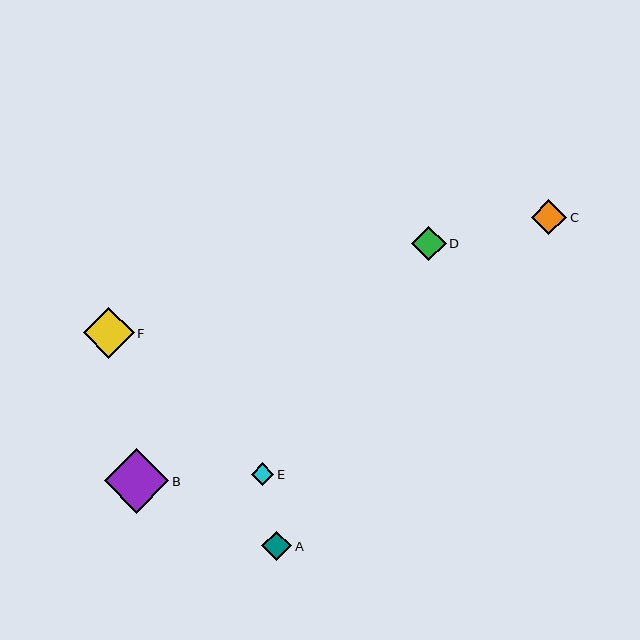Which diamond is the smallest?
Diamond E is the smallest with a size of approximately 23 pixels.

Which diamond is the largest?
Diamond B is the largest with a size of approximately 64 pixels.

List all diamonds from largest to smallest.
From largest to smallest: B, F, C, D, A, E.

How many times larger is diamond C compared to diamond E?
Diamond C is approximately 1.6 times the size of diamond E.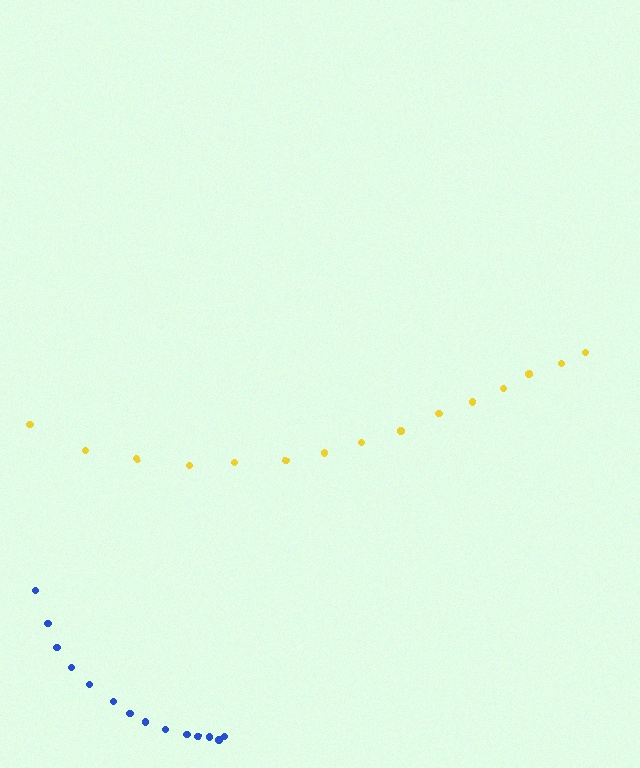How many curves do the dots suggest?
There are 2 distinct paths.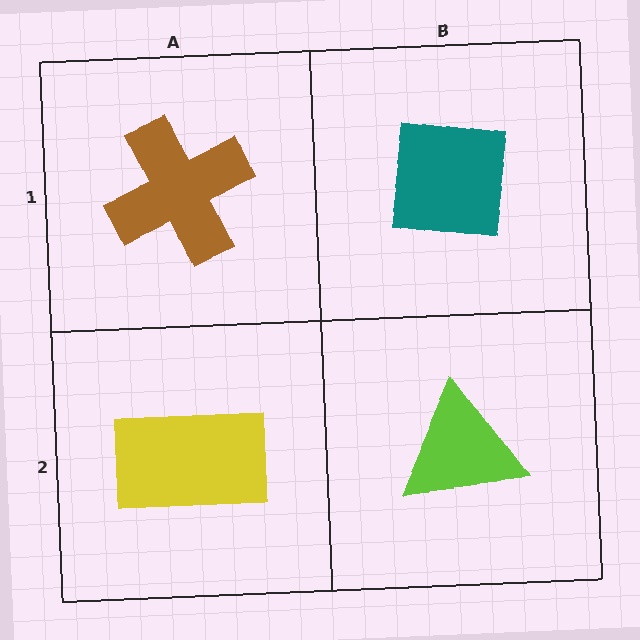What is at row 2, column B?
A lime triangle.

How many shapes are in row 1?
2 shapes.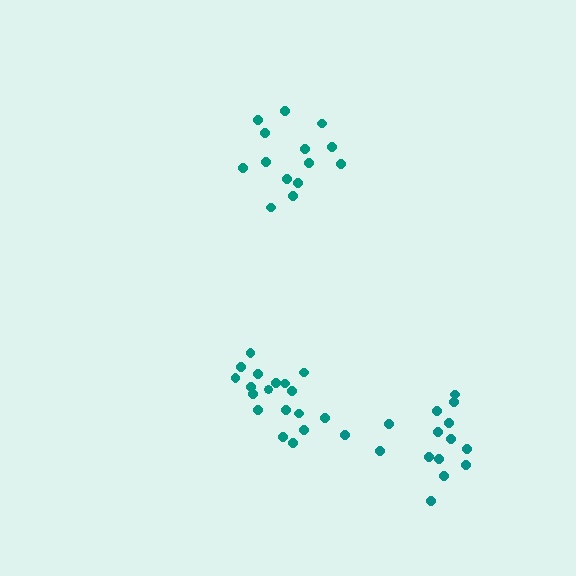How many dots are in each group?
Group 1: 14 dots, Group 2: 18 dots, Group 3: 15 dots (47 total).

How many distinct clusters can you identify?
There are 3 distinct clusters.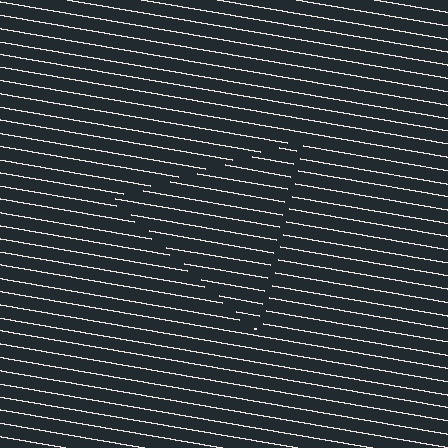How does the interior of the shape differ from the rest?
The interior of the shape contains the same grating, shifted by half a period — the contour is defined by the phase discontinuity where line-ends from the inner and outer gratings abut.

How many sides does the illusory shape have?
3 sides — the line-ends trace a triangle.